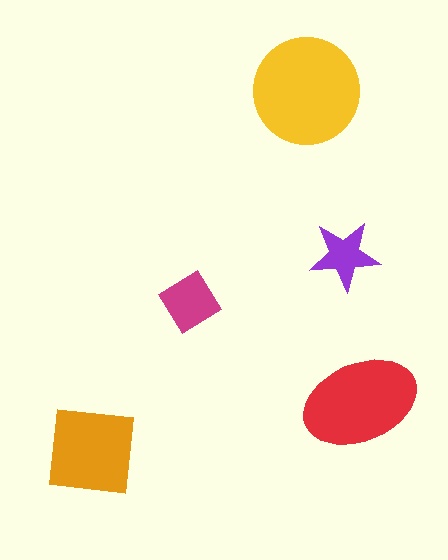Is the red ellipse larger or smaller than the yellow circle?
Smaller.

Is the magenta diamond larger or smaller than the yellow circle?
Smaller.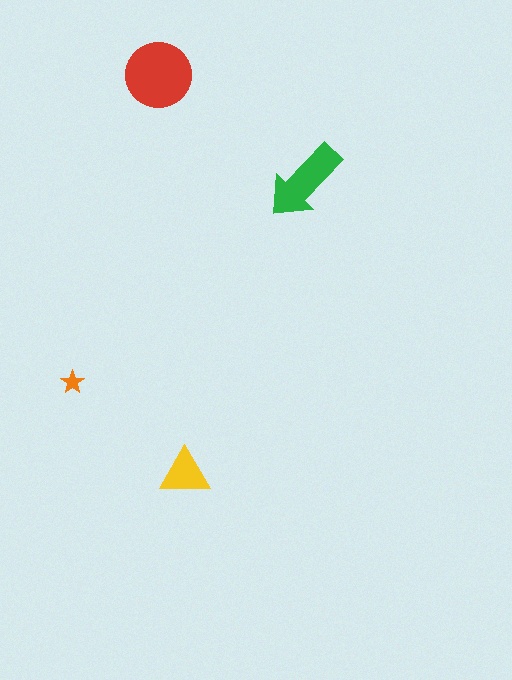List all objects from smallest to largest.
The orange star, the yellow triangle, the green arrow, the red circle.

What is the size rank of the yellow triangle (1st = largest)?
3rd.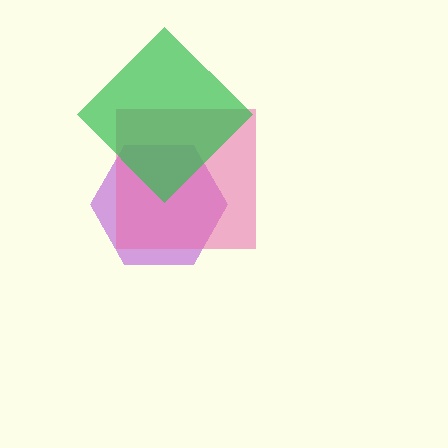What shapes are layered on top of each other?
The layered shapes are: a purple hexagon, a pink square, a green diamond.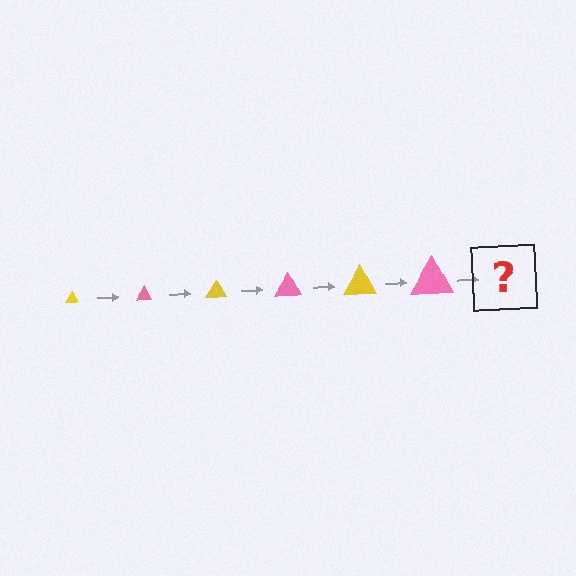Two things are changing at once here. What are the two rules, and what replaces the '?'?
The two rules are that the triangle grows larger each step and the color cycles through yellow and pink. The '?' should be a yellow triangle, larger than the previous one.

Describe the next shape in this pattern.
It should be a yellow triangle, larger than the previous one.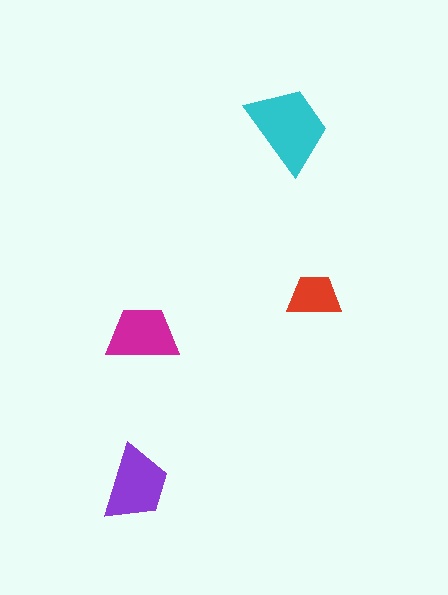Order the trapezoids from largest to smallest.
the cyan one, the purple one, the magenta one, the red one.